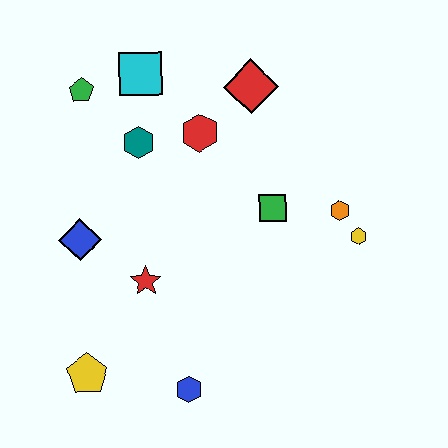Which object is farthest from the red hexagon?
The yellow pentagon is farthest from the red hexagon.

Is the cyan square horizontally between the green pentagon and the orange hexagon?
Yes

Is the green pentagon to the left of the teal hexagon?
Yes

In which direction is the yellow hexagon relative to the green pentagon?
The yellow hexagon is to the right of the green pentagon.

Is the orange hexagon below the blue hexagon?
No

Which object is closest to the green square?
The orange hexagon is closest to the green square.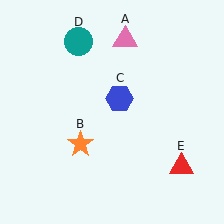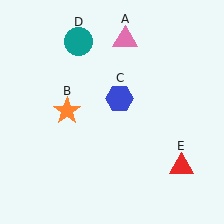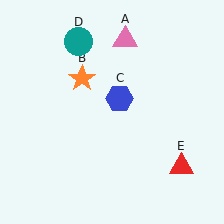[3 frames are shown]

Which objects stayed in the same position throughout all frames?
Pink triangle (object A) and blue hexagon (object C) and teal circle (object D) and red triangle (object E) remained stationary.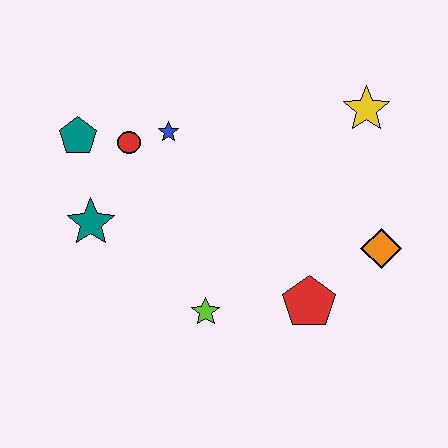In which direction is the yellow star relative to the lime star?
The yellow star is above the lime star.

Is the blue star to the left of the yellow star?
Yes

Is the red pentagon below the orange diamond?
Yes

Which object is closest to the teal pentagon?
The red circle is closest to the teal pentagon.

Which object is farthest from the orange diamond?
The teal pentagon is farthest from the orange diamond.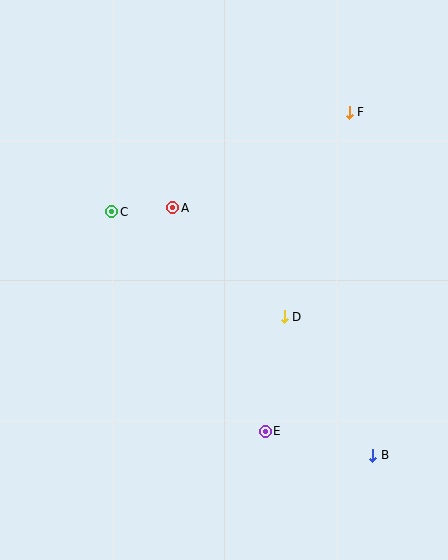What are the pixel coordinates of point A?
Point A is at (173, 208).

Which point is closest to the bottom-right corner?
Point B is closest to the bottom-right corner.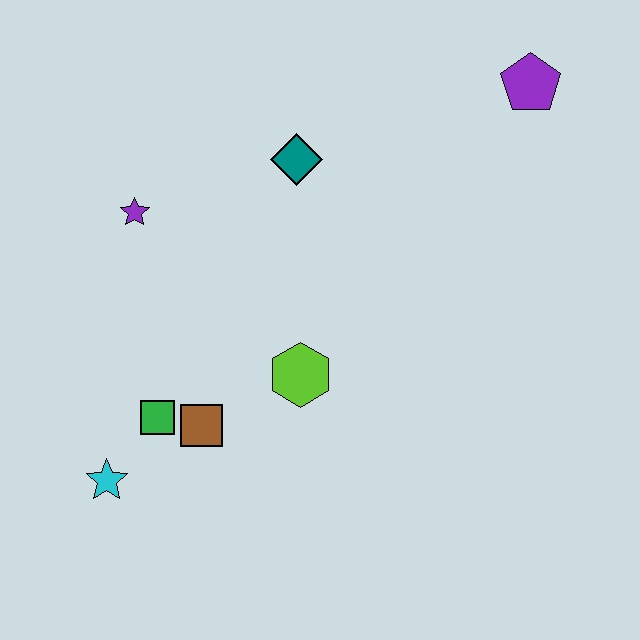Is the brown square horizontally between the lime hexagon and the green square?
Yes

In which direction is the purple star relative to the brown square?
The purple star is above the brown square.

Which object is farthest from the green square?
The purple pentagon is farthest from the green square.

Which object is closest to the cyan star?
The green square is closest to the cyan star.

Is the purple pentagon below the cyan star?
No